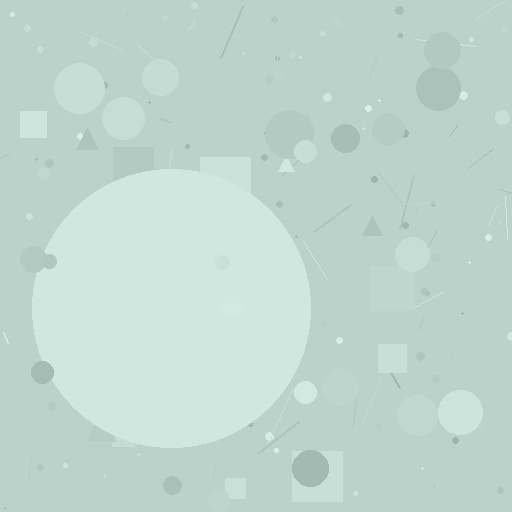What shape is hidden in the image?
A circle is hidden in the image.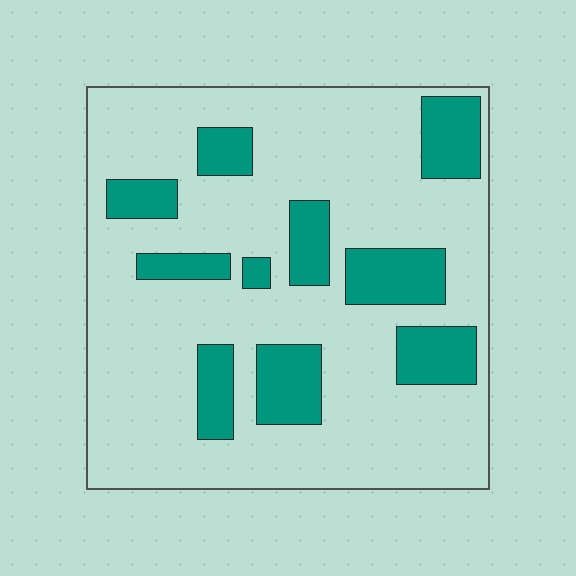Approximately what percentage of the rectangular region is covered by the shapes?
Approximately 25%.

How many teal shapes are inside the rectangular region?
10.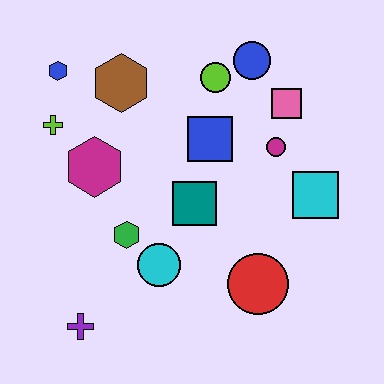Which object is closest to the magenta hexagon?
The lime cross is closest to the magenta hexagon.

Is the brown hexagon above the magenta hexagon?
Yes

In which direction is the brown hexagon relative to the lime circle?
The brown hexagon is to the left of the lime circle.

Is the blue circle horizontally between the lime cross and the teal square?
No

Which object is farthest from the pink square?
The purple cross is farthest from the pink square.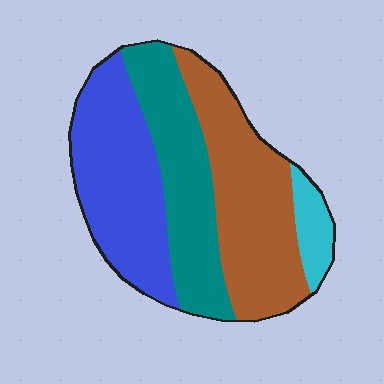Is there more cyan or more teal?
Teal.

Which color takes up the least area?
Cyan, at roughly 5%.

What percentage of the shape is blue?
Blue covers around 30% of the shape.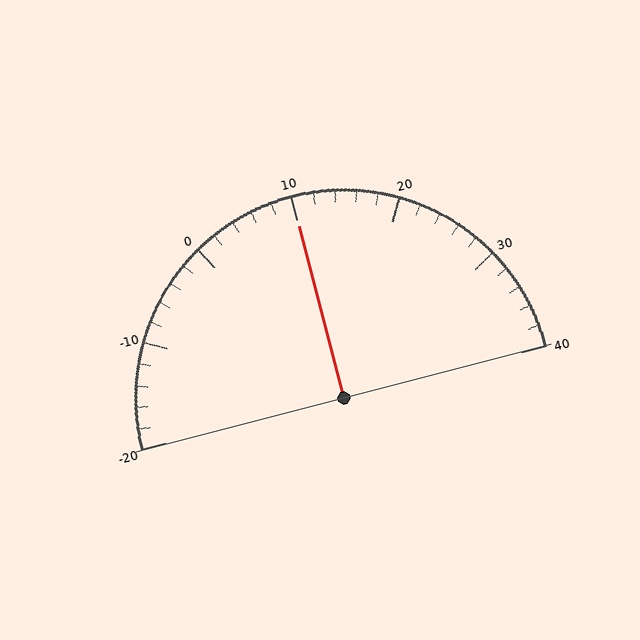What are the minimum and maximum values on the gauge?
The gauge ranges from -20 to 40.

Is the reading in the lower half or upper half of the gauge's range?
The reading is in the upper half of the range (-20 to 40).